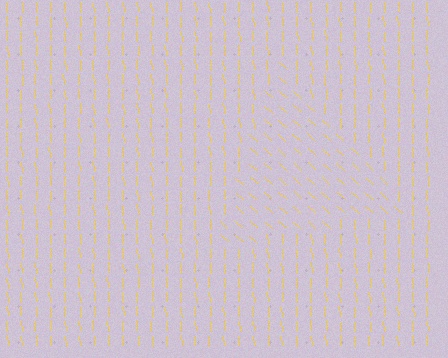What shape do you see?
I see a triangle.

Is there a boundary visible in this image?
Yes, there is a texture boundary formed by a change in line orientation.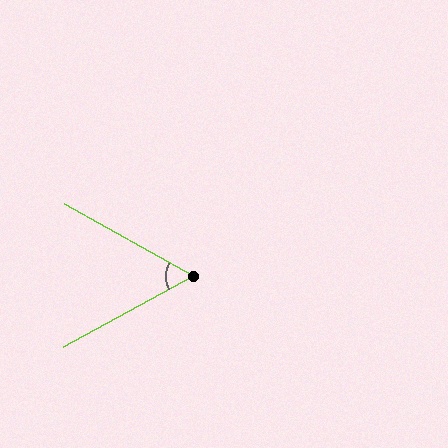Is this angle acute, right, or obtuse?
It is acute.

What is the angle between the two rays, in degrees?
Approximately 58 degrees.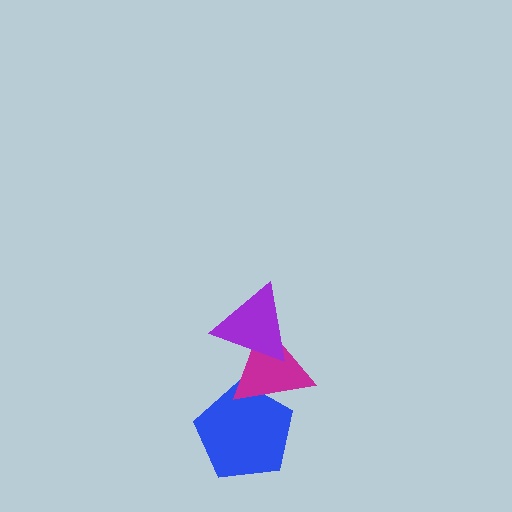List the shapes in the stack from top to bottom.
From top to bottom: the purple triangle, the magenta triangle, the blue pentagon.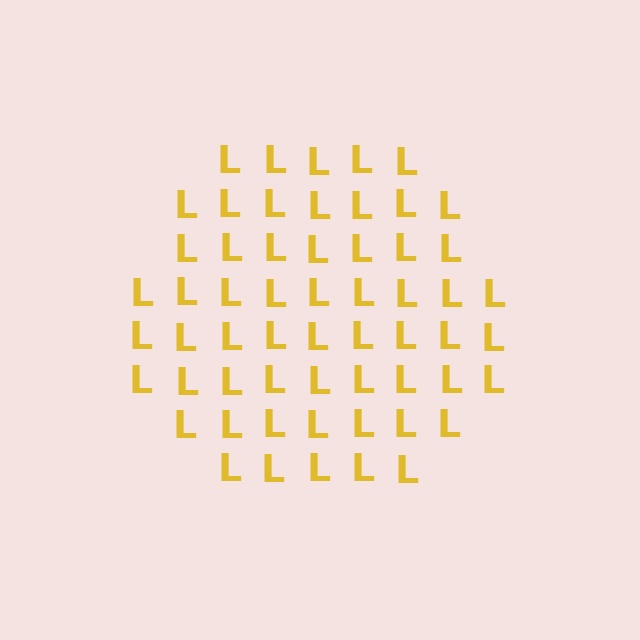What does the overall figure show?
The overall figure shows a hexagon.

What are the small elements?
The small elements are letter L's.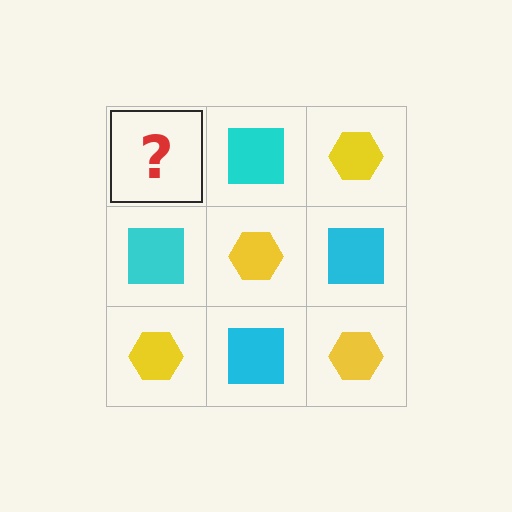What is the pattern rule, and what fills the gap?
The rule is that it alternates yellow hexagon and cyan square in a checkerboard pattern. The gap should be filled with a yellow hexagon.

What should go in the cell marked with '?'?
The missing cell should contain a yellow hexagon.